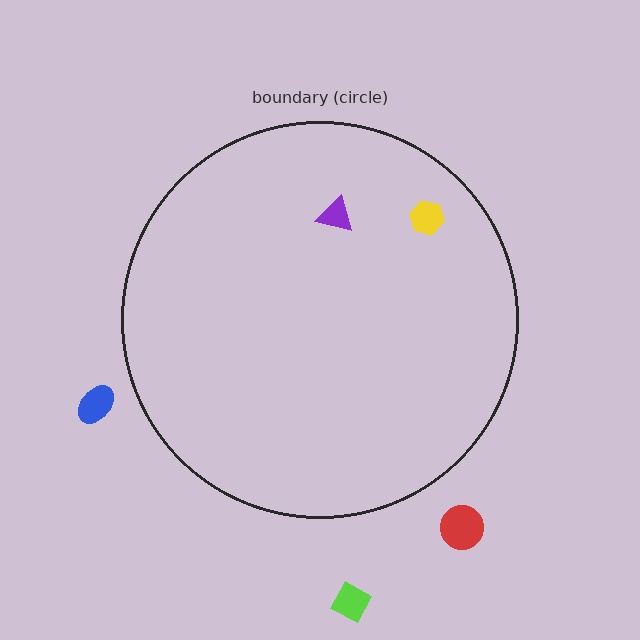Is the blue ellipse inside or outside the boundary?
Outside.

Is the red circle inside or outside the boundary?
Outside.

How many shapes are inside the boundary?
2 inside, 3 outside.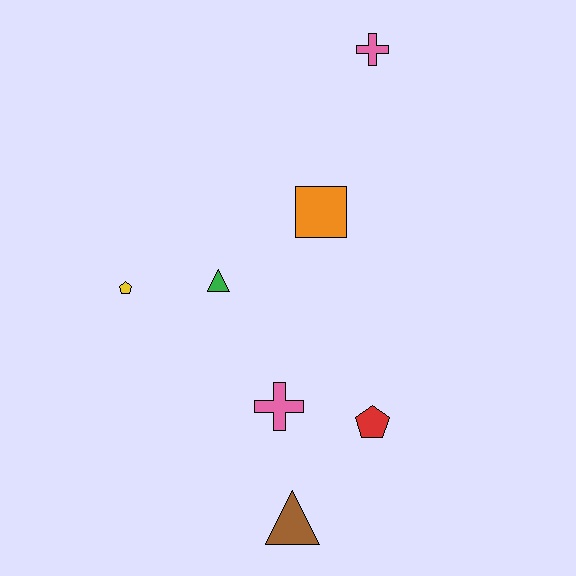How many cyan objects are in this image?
There are no cyan objects.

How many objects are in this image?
There are 7 objects.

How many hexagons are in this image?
There are no hexagons.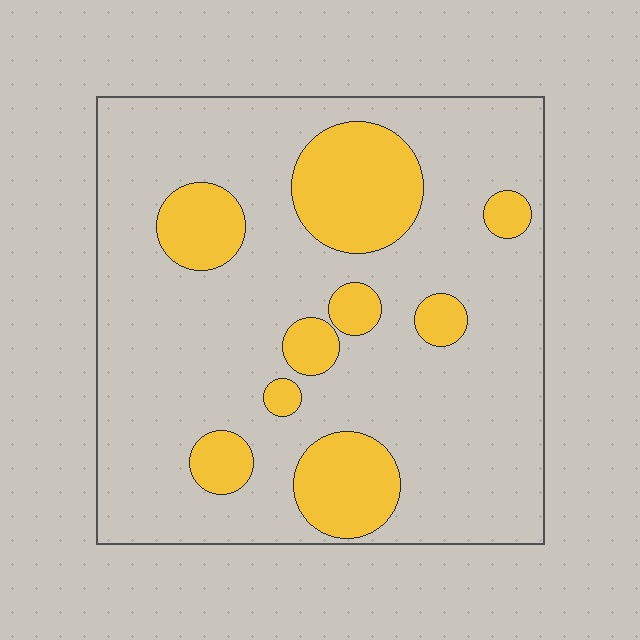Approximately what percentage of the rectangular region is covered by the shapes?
Approximately 20%.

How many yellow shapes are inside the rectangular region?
9.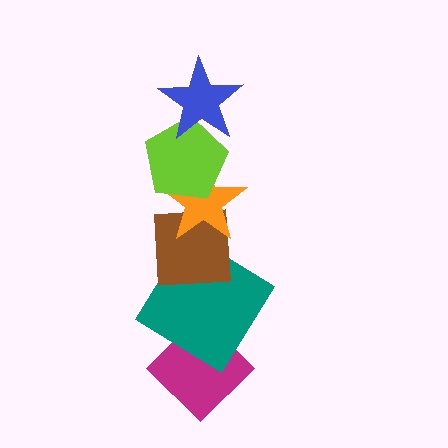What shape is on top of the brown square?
The orange star is on top of the brown square.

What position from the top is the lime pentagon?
The lime pentagon is 2nd from the top.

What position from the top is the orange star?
The orange star is 3rd from the top.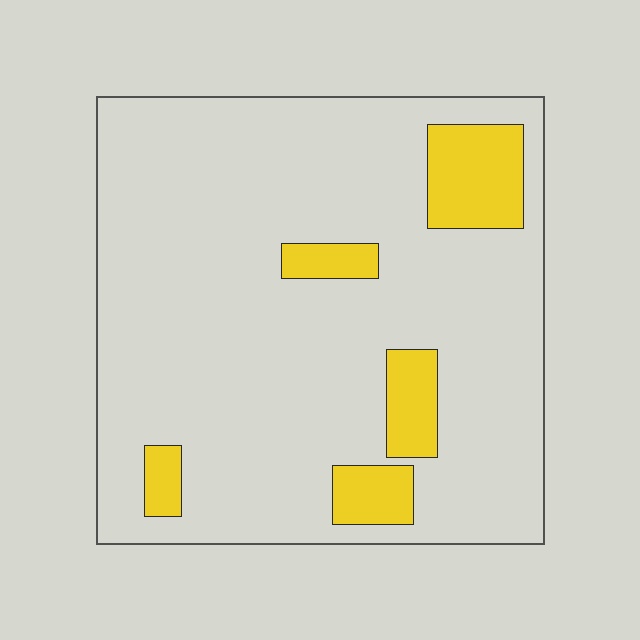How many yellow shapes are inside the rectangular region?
5.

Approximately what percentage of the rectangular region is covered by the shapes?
Approximately 15%.